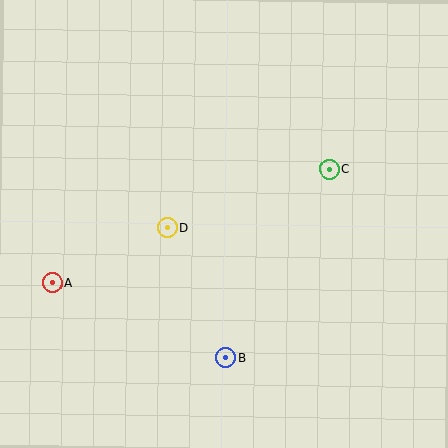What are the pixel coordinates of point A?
Point A is at (52, 283).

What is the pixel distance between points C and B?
The distance between C and B is 216 pixels.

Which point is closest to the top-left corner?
Point D is closest to the top-left corner.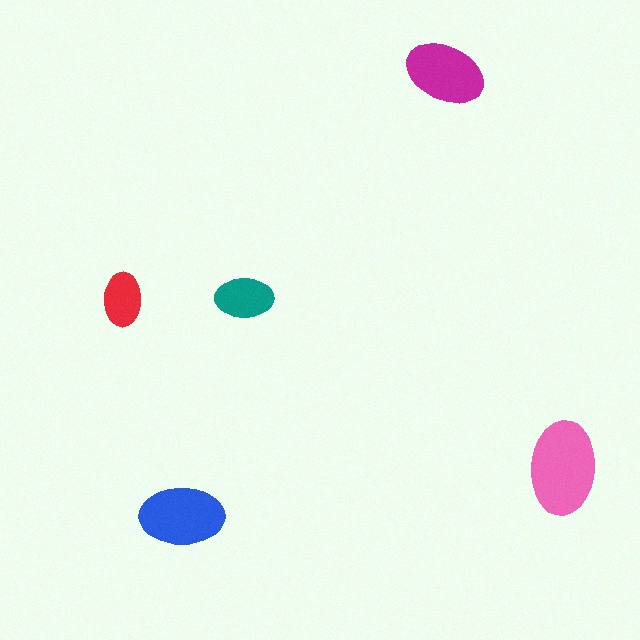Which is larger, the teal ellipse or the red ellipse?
The teal one.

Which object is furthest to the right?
The pink ellipse is rightmost.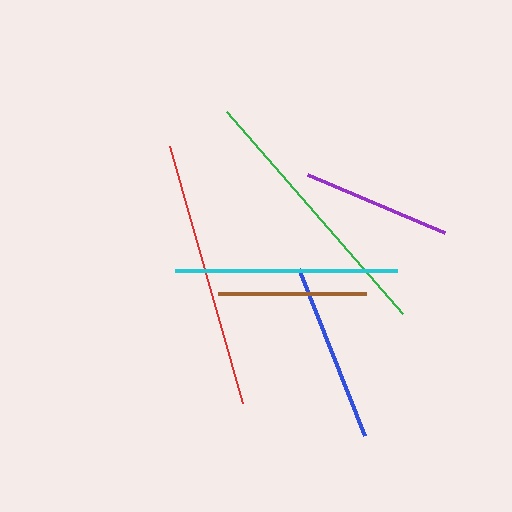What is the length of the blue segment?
The blue segment is approximately 179 pixels long.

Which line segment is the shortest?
The brown line is the shortest at approximately 149 pixels.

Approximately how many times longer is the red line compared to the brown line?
The red line is approximately 1.8 times the length of the brown line.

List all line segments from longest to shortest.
From longest to shortest: green, red, cyan, blue, purple, brown.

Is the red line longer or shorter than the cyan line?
The red line is longer than the cyan line.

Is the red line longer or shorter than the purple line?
The red line is longer than the purple line.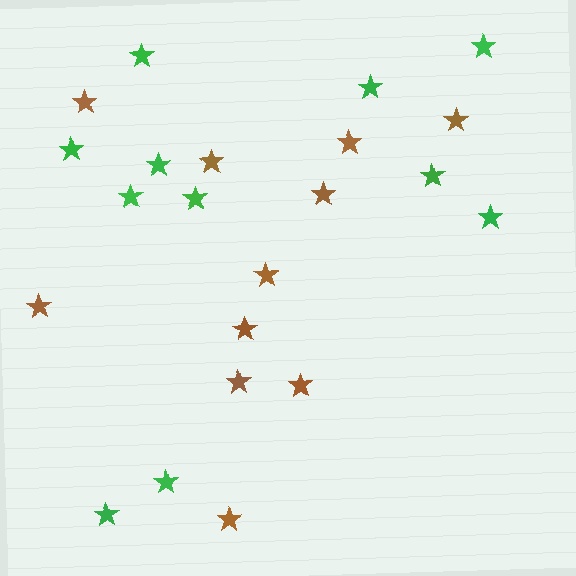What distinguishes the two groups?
There are 2 groups: one group of green stars (11) and one group of brown stars (11).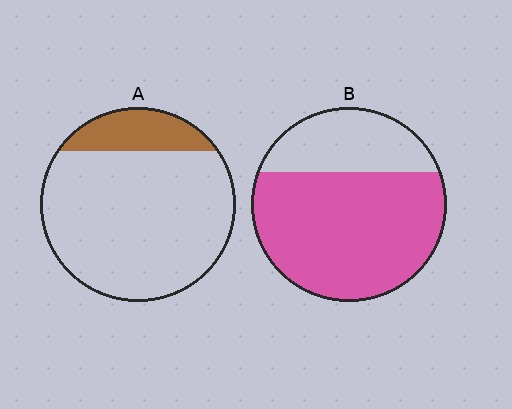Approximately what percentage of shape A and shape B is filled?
A is approximately 15% and B is approximately 70%.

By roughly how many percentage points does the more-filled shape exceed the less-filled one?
By roughly 55 percentage points (B over A).